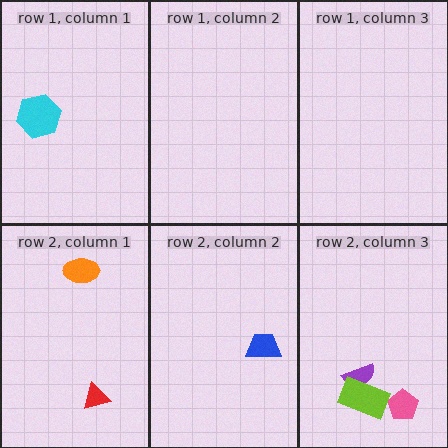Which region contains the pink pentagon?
The row 2, column 3 region.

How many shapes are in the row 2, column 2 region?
1.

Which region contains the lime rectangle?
The row 2, column 3 region.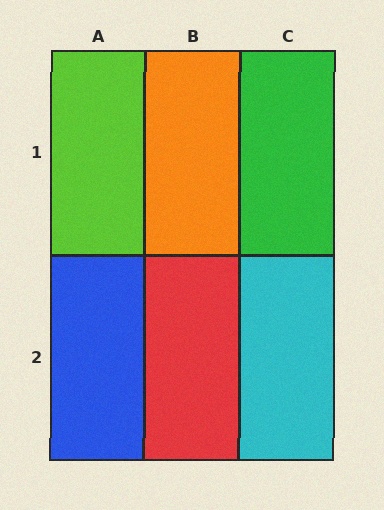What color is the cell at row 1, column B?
Orange.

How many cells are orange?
1 cell is orange.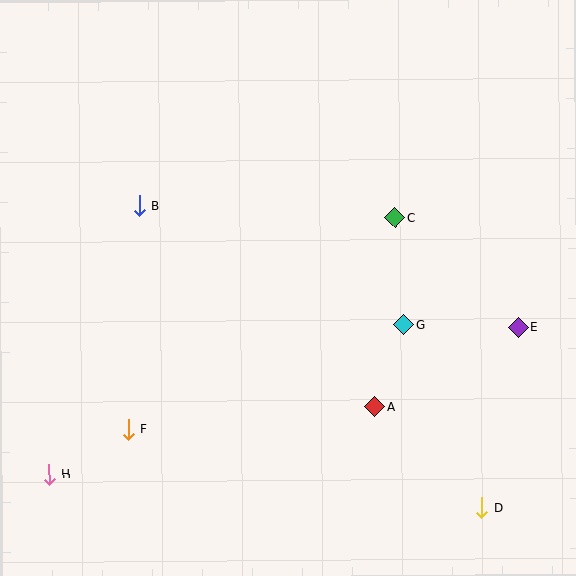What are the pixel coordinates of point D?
Point D is at (482, 508).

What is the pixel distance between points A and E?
The distance between A and E is 164 pixels.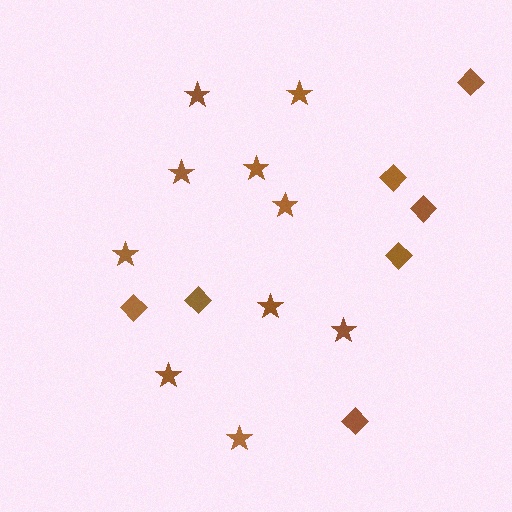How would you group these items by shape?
There are 2 groups: one group of diamonds (7) and one group of stars (10).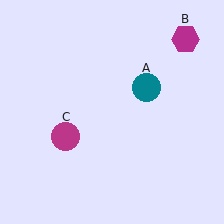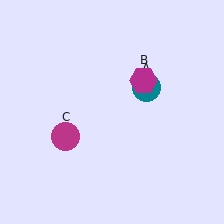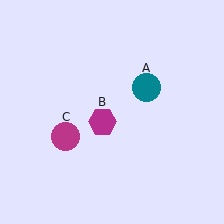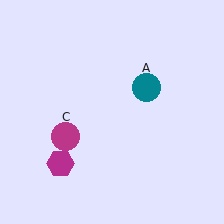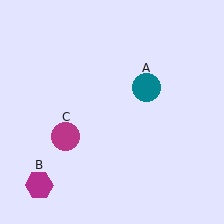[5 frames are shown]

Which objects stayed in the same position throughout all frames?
Teal circle (object A) and magenta circle (object C) remained stationary.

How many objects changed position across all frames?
1 object changed position: magenta hexagon (object B).